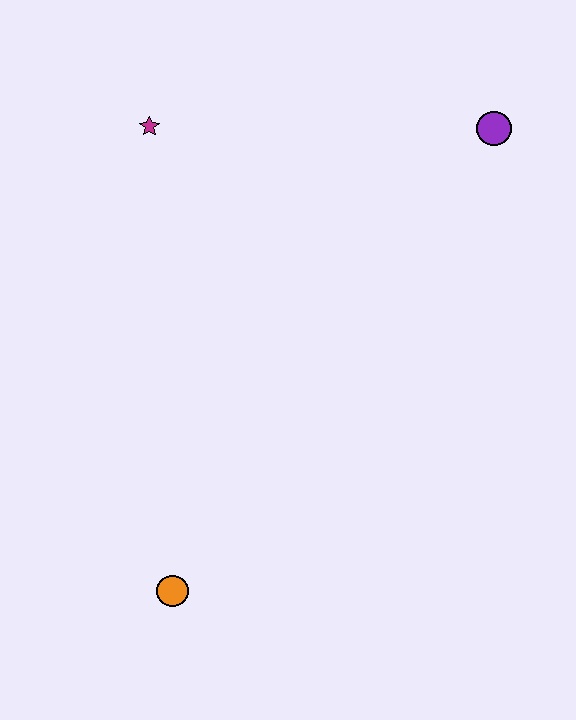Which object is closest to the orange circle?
The magenta star is closest to the orange circle.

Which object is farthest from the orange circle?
The purple circle is farthest from the orange circle.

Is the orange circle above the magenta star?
No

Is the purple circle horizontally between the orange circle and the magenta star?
No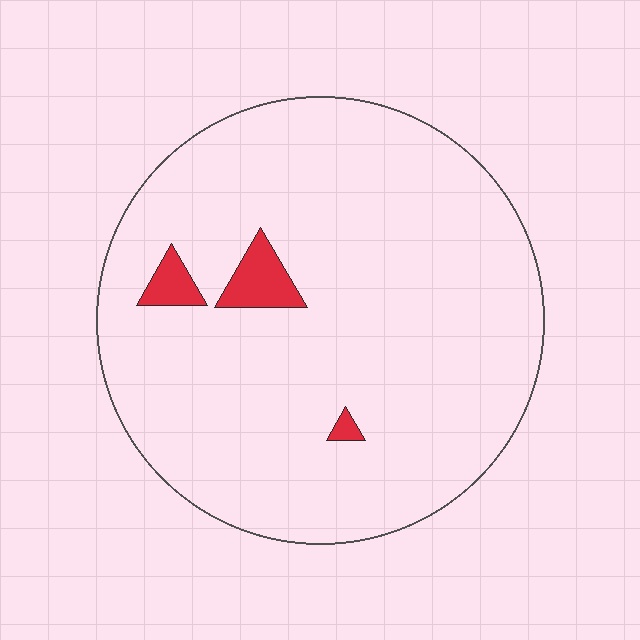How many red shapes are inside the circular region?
3.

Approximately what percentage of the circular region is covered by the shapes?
Approximately 5%.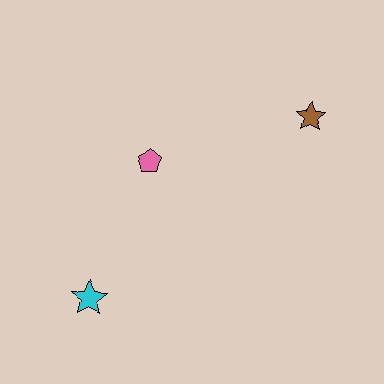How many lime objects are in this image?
There are no lime objects.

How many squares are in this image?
There are no squares.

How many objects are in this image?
There are 3 objects.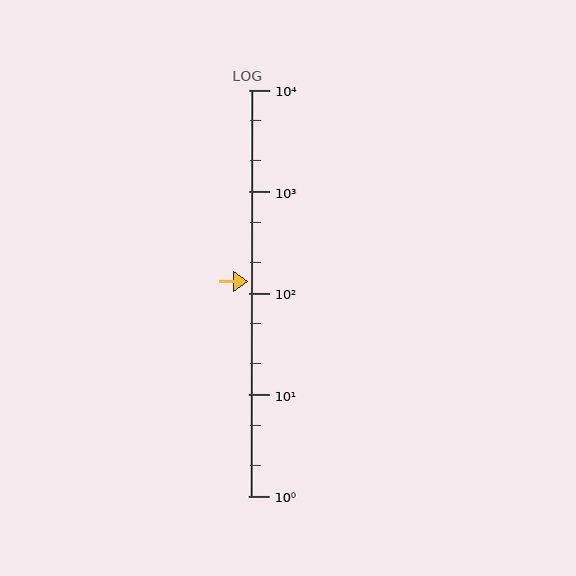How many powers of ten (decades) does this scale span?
The scale spans 4 decades, from 1 to 10000.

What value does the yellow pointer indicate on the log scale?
The pointer indicates approximately 130.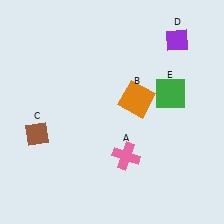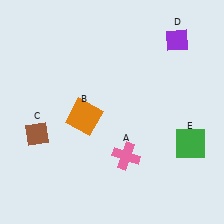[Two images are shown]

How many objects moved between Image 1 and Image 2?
2 objects moved between the two images.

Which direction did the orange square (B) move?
The orange square (B) moved left.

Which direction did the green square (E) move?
The green square (E) moved down.